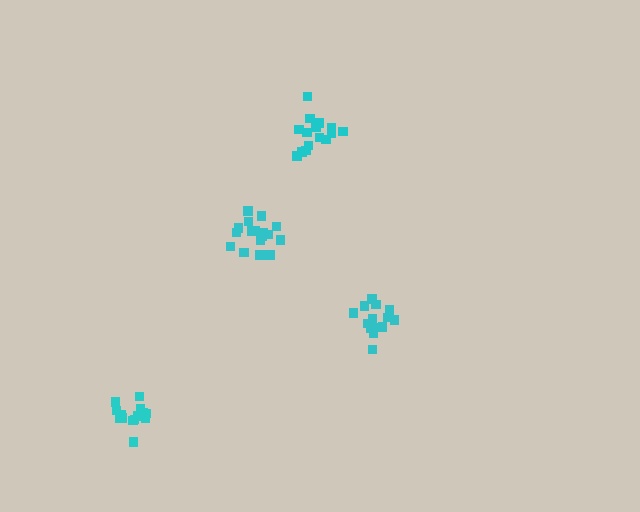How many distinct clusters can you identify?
There are 4 distinct clusters.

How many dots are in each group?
Group 1: 14 dots, Group 2: 14 dots, Group 3: 15 dots, Group 4: 19 dots (62 total).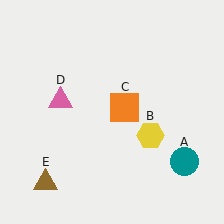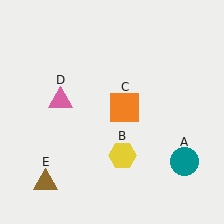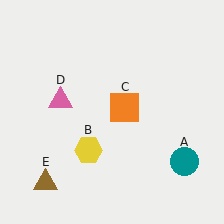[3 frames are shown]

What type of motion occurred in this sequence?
The yellow hexagon (object B) rotated clockwise around the center of the scene.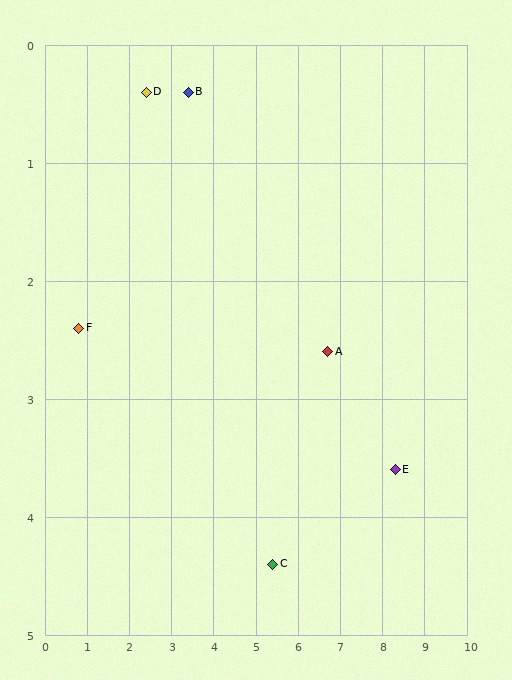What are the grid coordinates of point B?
Point B is at approximately (3.4, 0.4).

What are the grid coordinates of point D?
Point D is at approximately (2.4, 0.4).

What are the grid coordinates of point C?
Point C is at approximately (5.4, 4.4).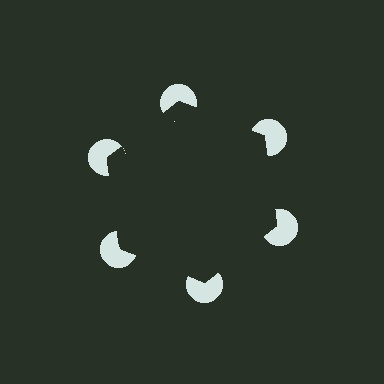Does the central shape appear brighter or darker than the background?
It typically appears slightly darker than the background, even though no actual brightness change is drawn.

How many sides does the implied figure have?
6 sides.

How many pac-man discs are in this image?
There are 6 — one at each vertex of the illusory hexagon.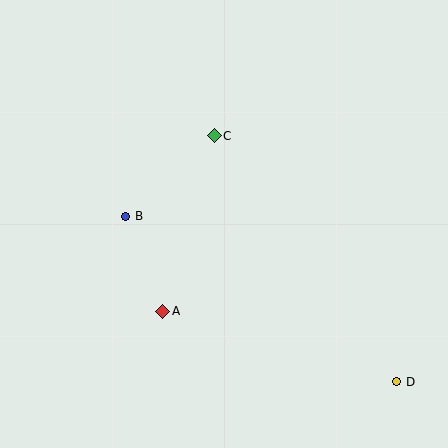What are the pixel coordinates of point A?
Point A is at (163, 311).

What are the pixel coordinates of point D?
Point D is at (397, 382).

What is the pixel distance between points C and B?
The distance between C and B is 120 pixels.